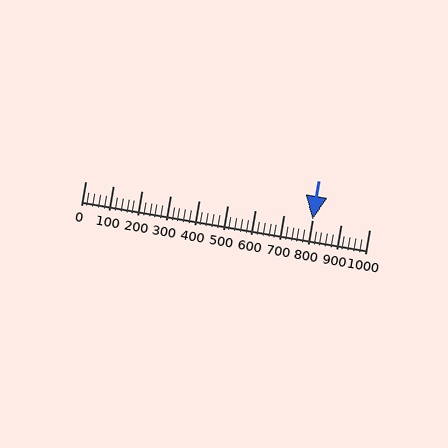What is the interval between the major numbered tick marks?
The major tick marks are spaced 100 units apart.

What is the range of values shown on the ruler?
The ruler shows values from 0 to 1000.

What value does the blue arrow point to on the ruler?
The blue arrow points to approximately 800.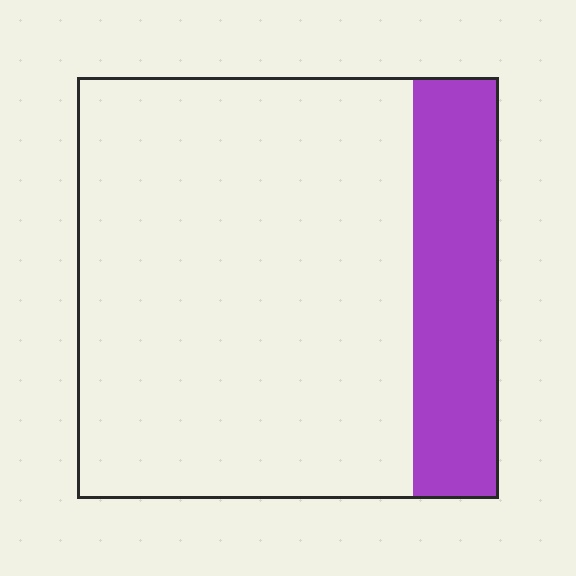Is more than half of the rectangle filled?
No.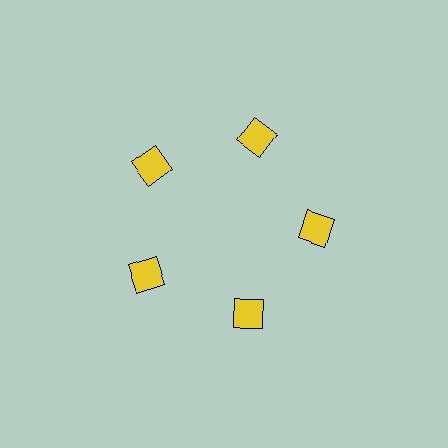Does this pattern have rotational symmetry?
Yes, this pattern has 5-fold rotational symmetry. It looks the same after rotating 72 degrees around the center.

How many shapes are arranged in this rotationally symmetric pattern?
There are 5 shapes, arranged in 5 groups of 1.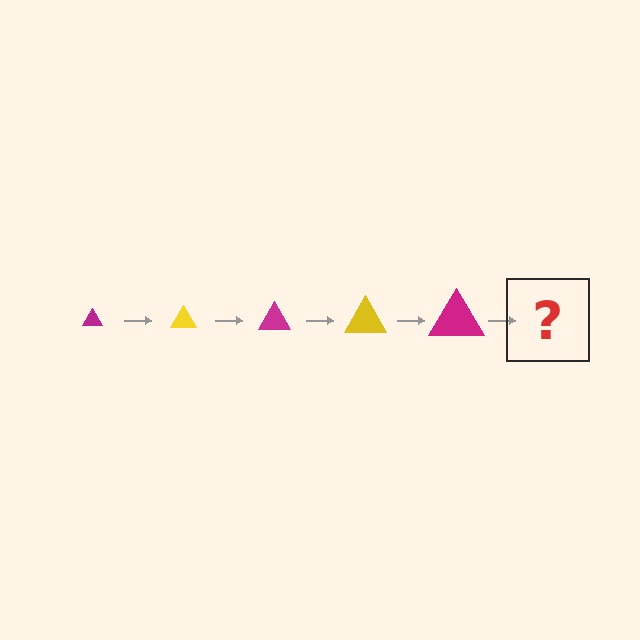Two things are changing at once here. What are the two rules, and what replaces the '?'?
The two rules are that the triangle grows larger each step and the color cycles through magenta and yellow. The '?' should be a yellow triangle, larger than the previous one.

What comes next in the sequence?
The next element should be a yellow triangle, larger than the previous one.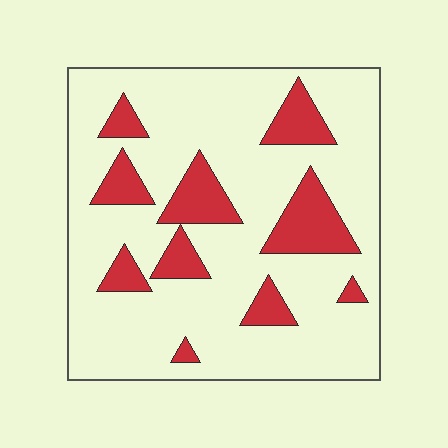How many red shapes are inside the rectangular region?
10.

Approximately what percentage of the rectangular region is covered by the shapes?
Approximately 20%.